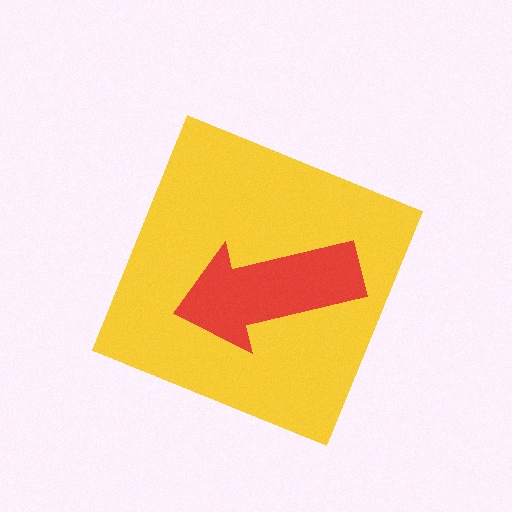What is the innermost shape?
The red arrow.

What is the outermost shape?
The yellow diamond.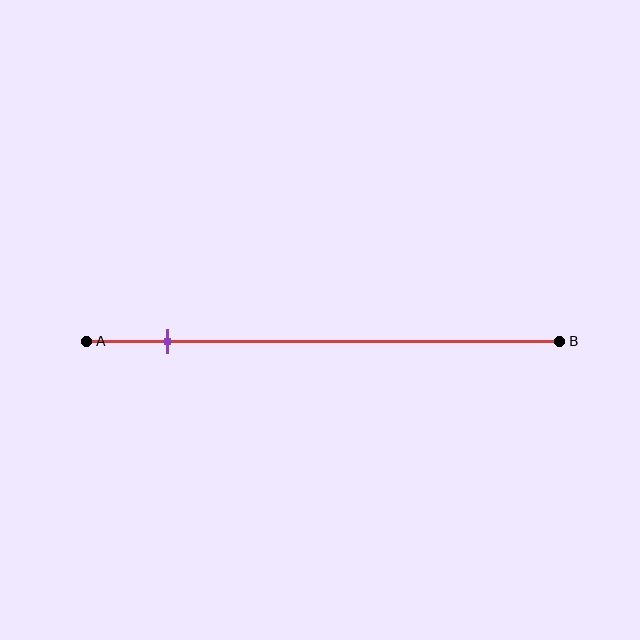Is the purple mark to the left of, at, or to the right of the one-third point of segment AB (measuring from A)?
The purple mark is to the left of the one-third point of segment AB.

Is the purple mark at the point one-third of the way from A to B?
No, the mark is at about 15% from A, not at the 33% one-third point.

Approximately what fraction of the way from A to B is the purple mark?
The purple mark is approximately 15% of the way from A to B.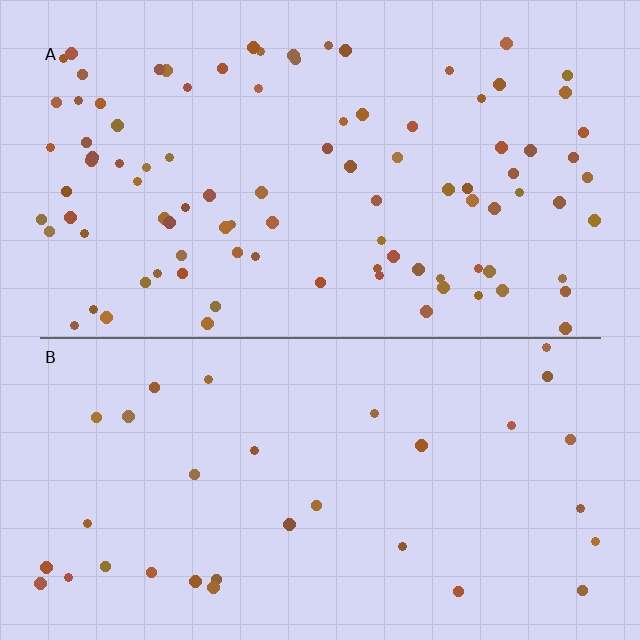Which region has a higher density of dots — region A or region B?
A (the top).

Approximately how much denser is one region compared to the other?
Approximately 2.9× — region A over region B.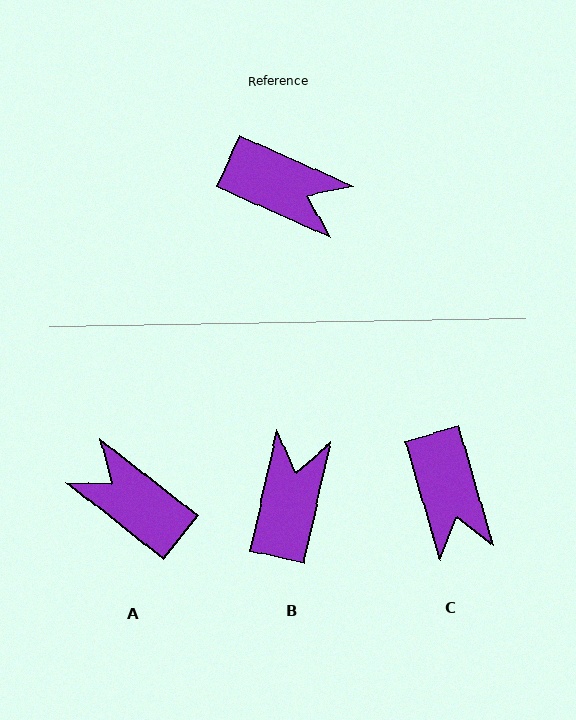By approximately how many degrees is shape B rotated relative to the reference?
Approximately 102 degrees counter-clockwise.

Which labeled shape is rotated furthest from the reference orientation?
A, about 166 degrees away.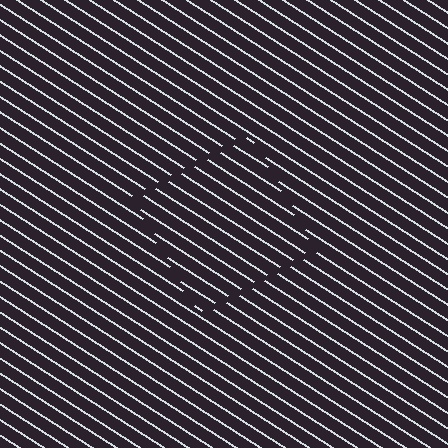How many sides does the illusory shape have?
4 sides — the line-ends trace a square.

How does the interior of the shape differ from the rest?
The interior of the shape contains the same grating, shifted by half a period — the contour is defined by the phase discontinuity where line-ends from the inner and outer gratings abut.